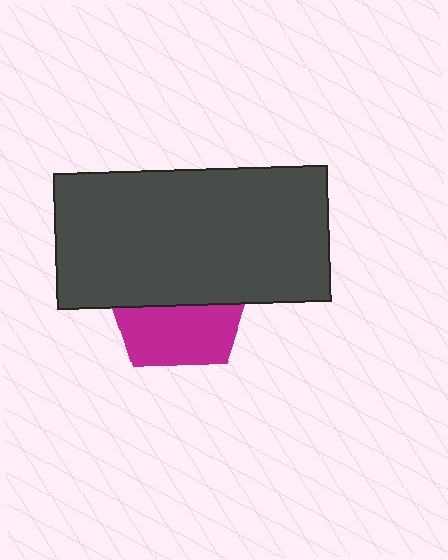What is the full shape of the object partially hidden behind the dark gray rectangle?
The partially hidden object is a magenta pentagon.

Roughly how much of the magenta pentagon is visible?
A small part of it is visible (roughly 43%).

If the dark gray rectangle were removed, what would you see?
You would see the complete magenta pentagon.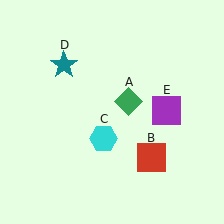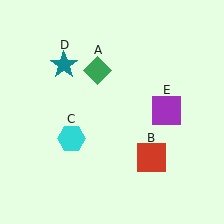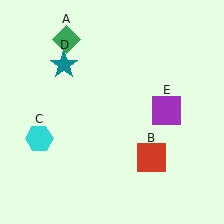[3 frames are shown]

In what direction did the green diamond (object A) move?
The green diamond (object A) moved up and to the left.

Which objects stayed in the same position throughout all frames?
Red square (object B) and teal star (object D) and purple square (object E) remained stationary.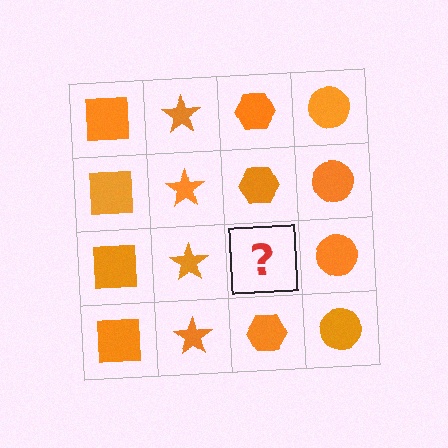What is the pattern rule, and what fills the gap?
The rule is that each column has a consistent shape. The gap should be filled with an orange hexagon.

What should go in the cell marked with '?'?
The missing cell should contain an orange hexagon.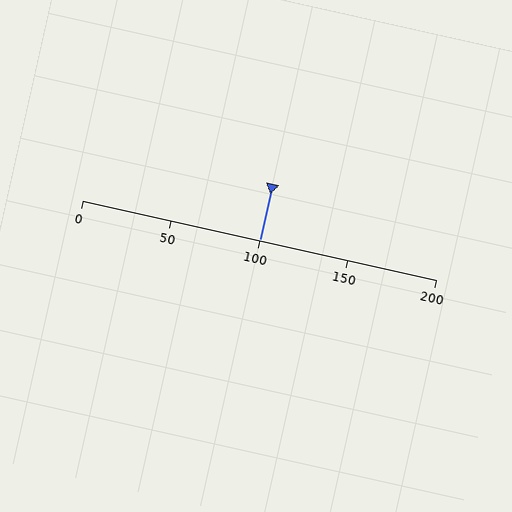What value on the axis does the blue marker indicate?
The marker indicates approximately 100.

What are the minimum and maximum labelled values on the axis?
The axis runs from 0 to 200.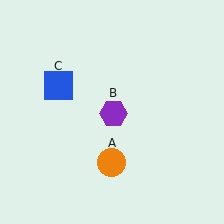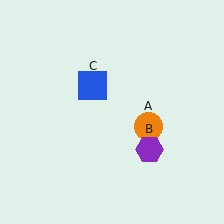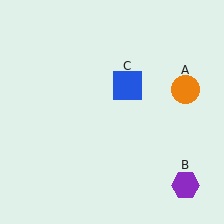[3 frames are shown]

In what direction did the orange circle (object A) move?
The orange circle (object A) moved up and to the right.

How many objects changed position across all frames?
3 objects changed position: orange circle (object A), purple hexagon (object B), blue square (object C).